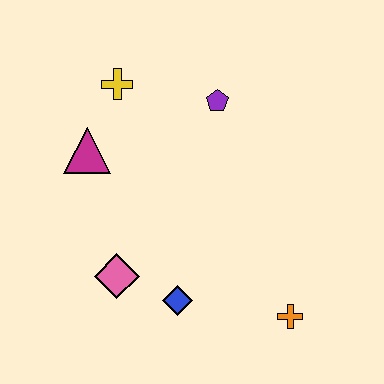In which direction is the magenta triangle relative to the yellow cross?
The magenta triangle is below the yellow cross.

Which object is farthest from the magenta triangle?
The orange cross is farthest from the magenta triangle.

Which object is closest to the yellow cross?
The magenta triangle is closest to the yellow cross.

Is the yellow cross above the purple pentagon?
Yes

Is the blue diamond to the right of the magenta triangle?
Yes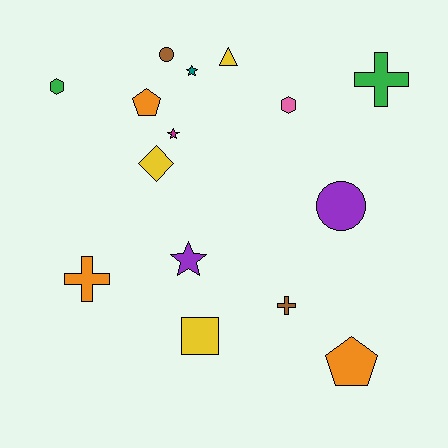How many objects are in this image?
There are 15 objects.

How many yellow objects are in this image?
There are 3 yellow objects.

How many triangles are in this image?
There is 1 triangle.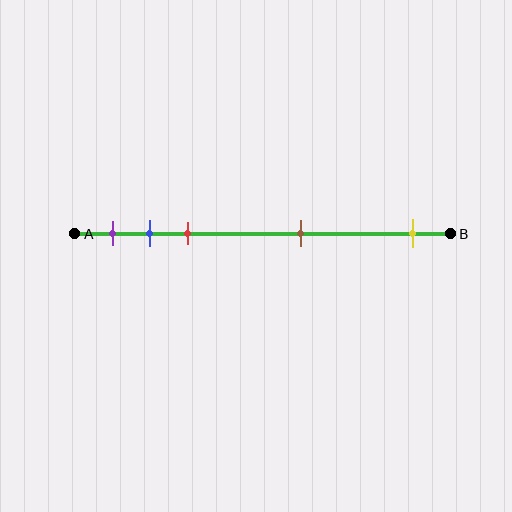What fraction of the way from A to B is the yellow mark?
The yellow mark is approximately 90% (0.9) of the way from A to B.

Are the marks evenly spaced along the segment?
No, the marks are not evenly spaced.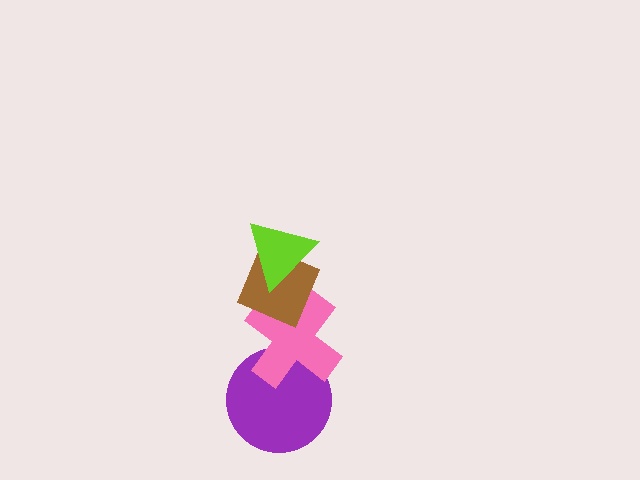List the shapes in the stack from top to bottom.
From top to bottom: the lime triangle, the brown diamond, the pink cross, the purple circle.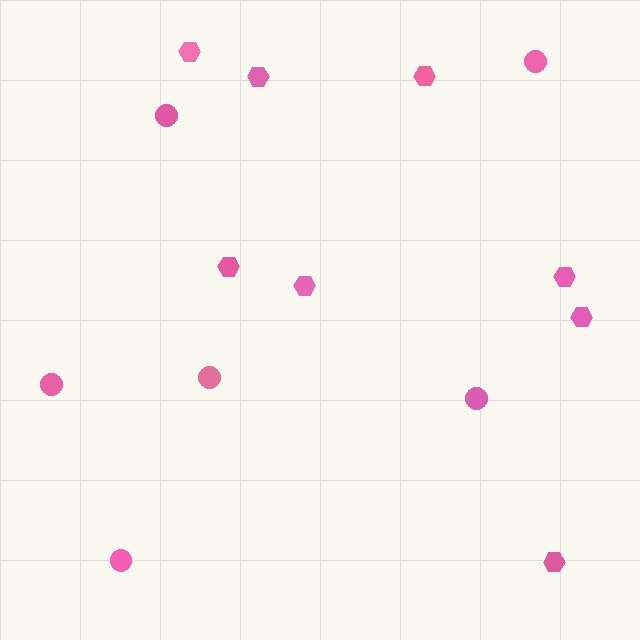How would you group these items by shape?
There are 2 groups: one group of hexagons (8) and one group of circles (6).